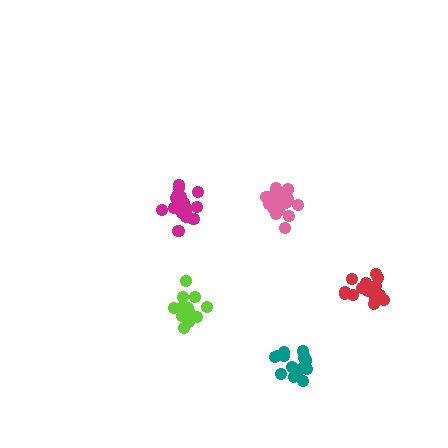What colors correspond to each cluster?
The clusters are colored: magenta, pink, red, lime, teal.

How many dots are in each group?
Group 1: 15 dots, Group 2: 18 dots, Group 3: 17 dots, Group 4: 12 dots, Group 5: 15 dots (77 total).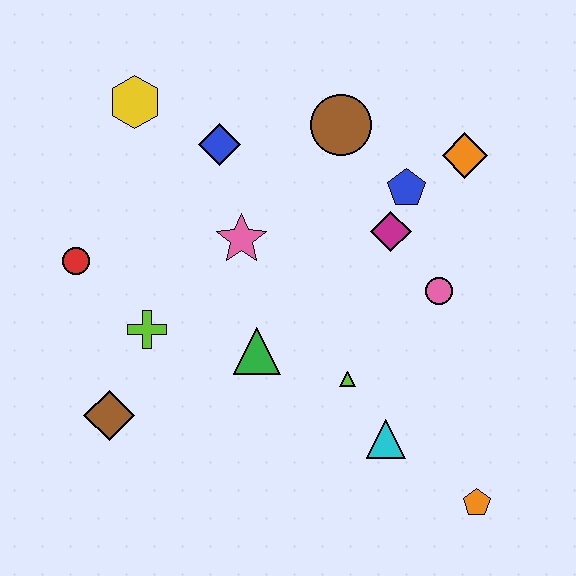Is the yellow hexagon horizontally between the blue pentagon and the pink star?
No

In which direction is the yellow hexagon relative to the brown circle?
The yellow hexagon is to the left of the brown circle.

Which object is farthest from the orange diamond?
The brown diamond is farthest from the orange diamond.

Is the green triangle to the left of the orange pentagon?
Yes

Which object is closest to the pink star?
The blue diamond is closest to the pink star.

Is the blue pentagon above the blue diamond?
No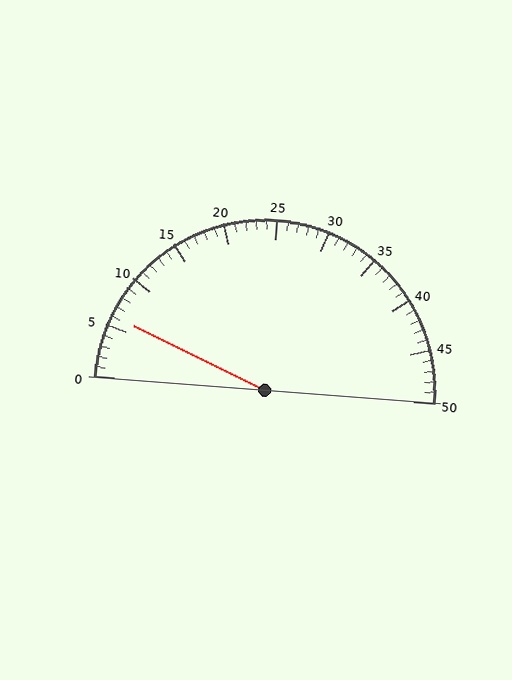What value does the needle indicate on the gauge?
The needle indicates approximately 6.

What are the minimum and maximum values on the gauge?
The gauge ranges from 0 to 50.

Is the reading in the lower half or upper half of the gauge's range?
The reading is in the lower half of the range (0 to 50).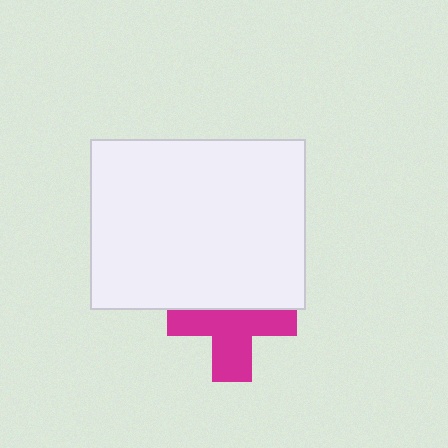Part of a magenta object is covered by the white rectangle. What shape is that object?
It is a cross.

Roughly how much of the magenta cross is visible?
About half of it is visible (roughly 59%).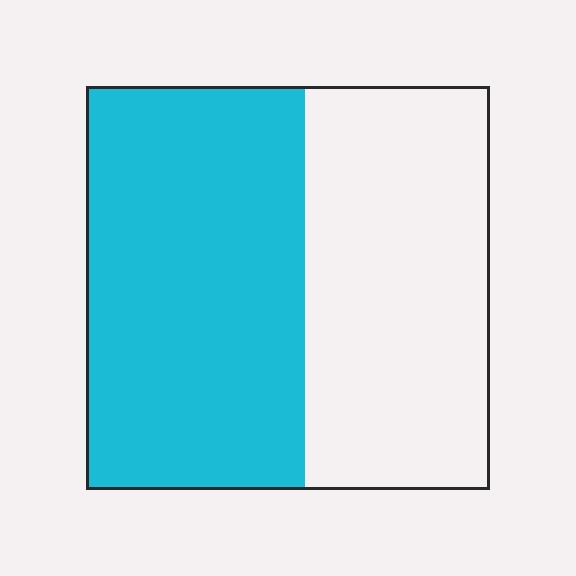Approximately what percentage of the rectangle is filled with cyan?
Approximately 55%.